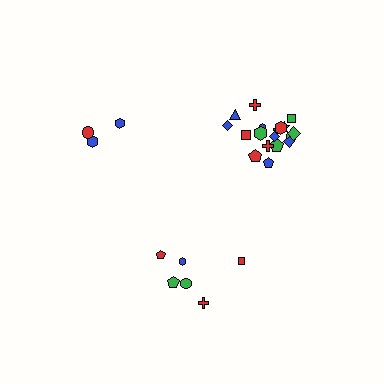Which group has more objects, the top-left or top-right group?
The top-right group.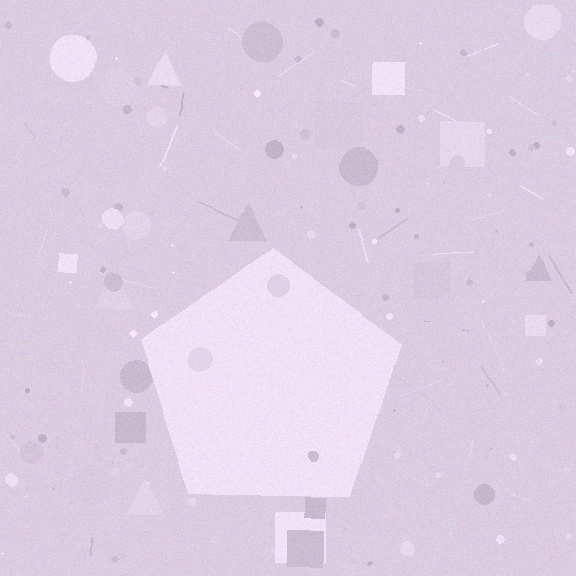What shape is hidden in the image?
A pentagon is hidden in the image.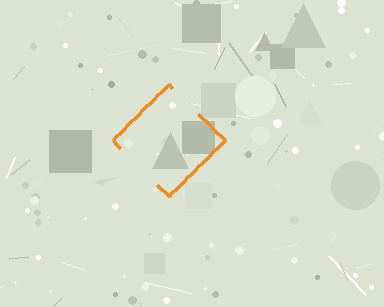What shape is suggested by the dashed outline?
The dashed outline suggests a diamond.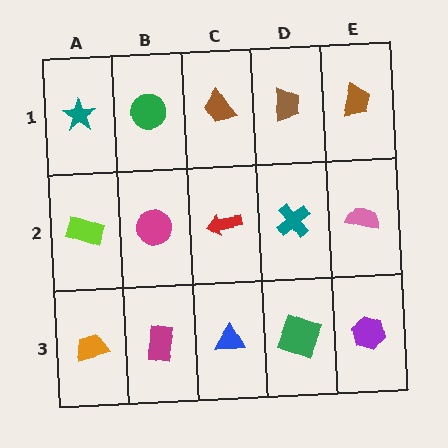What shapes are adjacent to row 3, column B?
A magenta circle (row 2, column B), an orange trapezoid (row 3, column A), a blue triangle (row 3, column C).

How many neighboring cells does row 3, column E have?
2.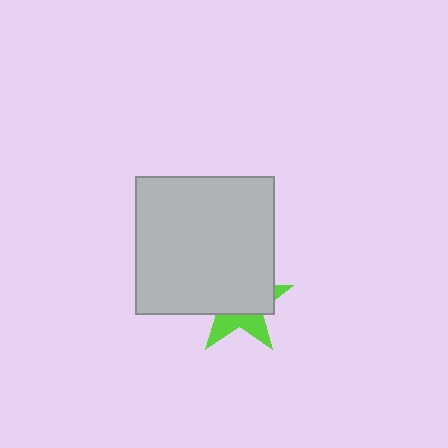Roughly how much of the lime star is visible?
A small part of it is visible (roughly 34%).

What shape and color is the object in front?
The object in front is a light gray square.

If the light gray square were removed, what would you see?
You would see the complete lime star.